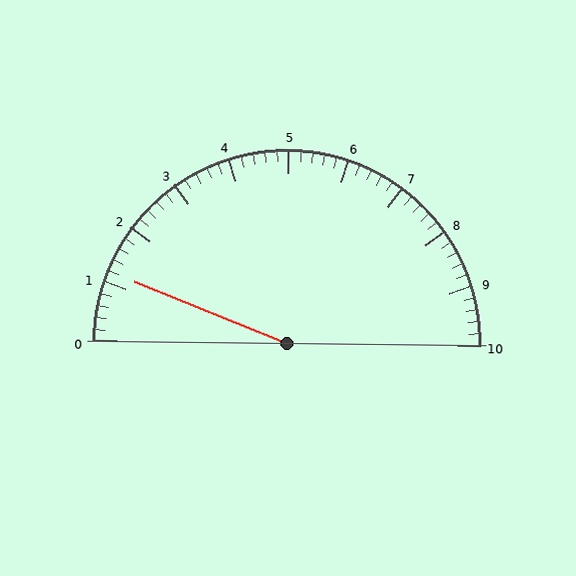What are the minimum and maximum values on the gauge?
The gauge ranges from 0 to 10.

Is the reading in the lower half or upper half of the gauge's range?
The reading is in the lower half of the range (0 to 10).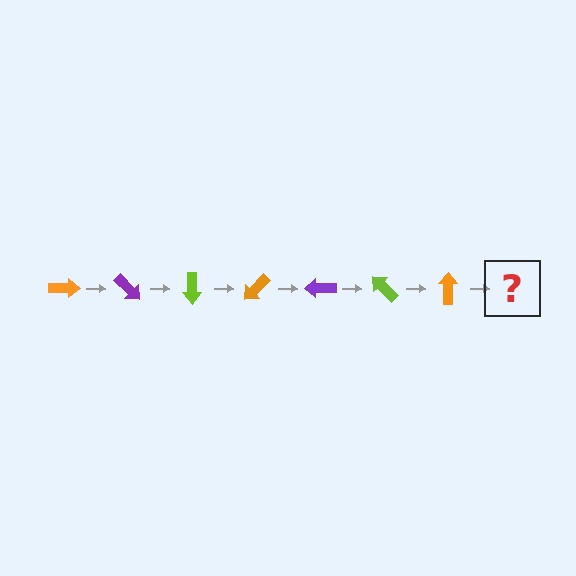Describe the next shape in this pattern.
It should be a purple arrow, rotated 315 degrees from the start.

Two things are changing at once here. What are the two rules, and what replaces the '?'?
The two rules are that it rotates 45 degrees each step and the color cycles through orange, purple, and lime. The '?' should be a purple arrow, rotated 315 degrees from the start.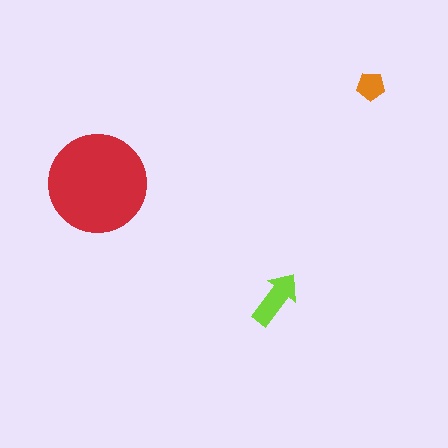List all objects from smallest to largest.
The orange pentagon, the lime arrow, the red circle.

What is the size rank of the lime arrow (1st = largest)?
2nd.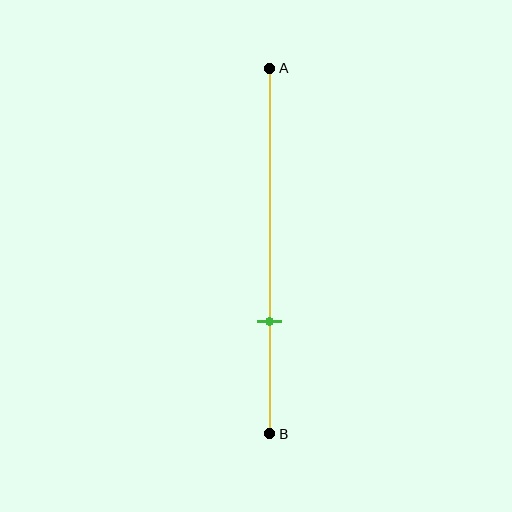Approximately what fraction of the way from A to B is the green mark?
The green mark is approximately 70% of the way from A to B.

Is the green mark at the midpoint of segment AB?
No, the mark is at about 70% from A, not at the 50% midpoint.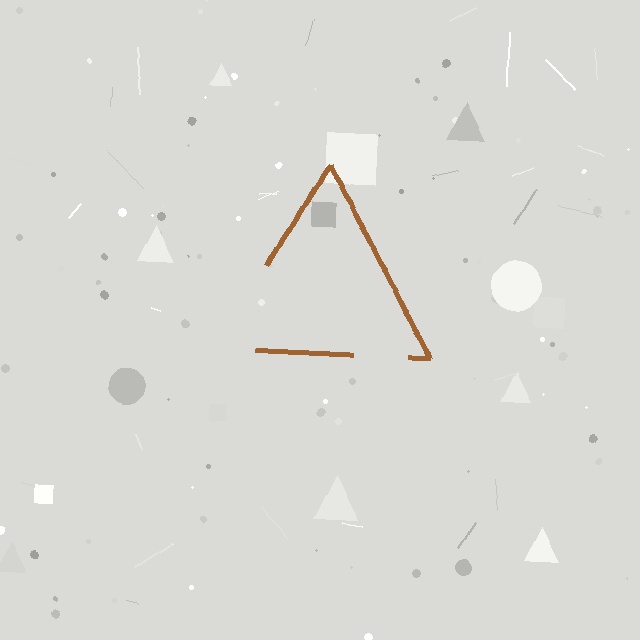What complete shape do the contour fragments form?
The contour fragments form a triangle.